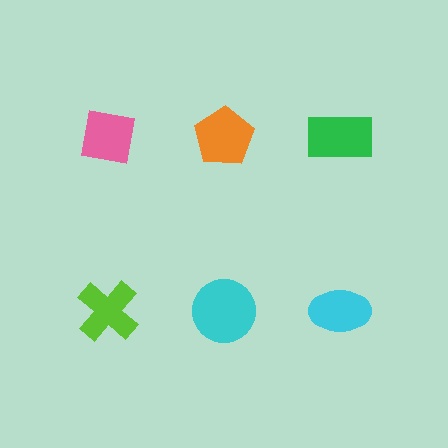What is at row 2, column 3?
A cyan ellipse.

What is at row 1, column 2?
An orange pentagon.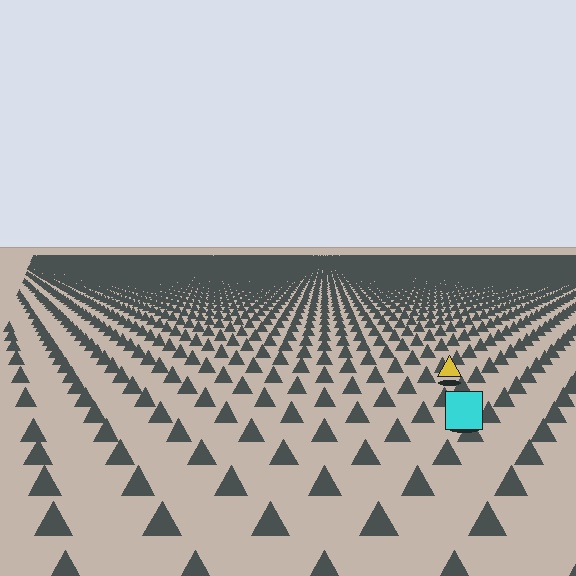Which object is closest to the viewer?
The cyan square is closest. The texture marks near it are larger and more spread out.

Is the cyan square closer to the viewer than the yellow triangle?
Yes. The cyan square is closer — you can tell from the texture gradient: the ground texture is coarser near it.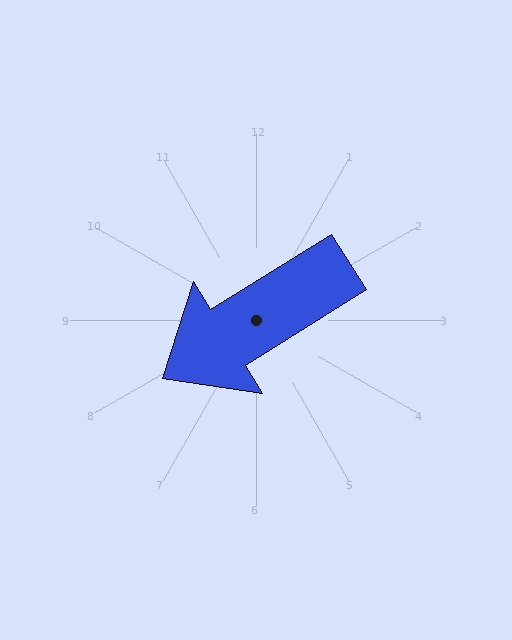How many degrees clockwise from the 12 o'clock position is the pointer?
Approximately 238 degrees.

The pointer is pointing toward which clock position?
Roughly 8 o'clock.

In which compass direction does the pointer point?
Southwest.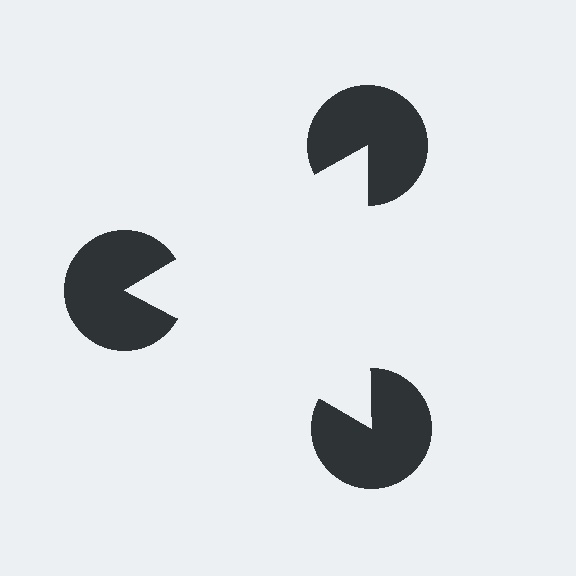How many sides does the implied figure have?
3 sides.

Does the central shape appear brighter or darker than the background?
It typically appears slightly brighter than the background, even though no actual brightness change is drawn.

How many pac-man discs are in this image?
There are 3 — one at each vertex of the illusory triangle.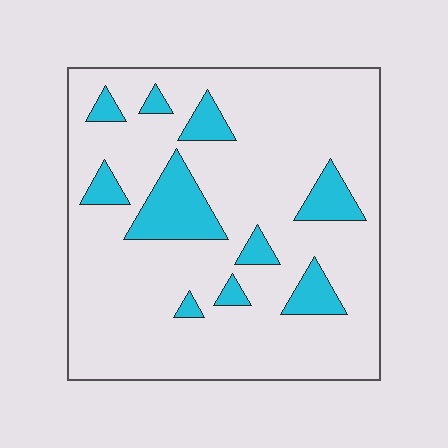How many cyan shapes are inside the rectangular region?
10.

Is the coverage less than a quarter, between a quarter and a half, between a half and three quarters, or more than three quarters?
Less than a quarter.